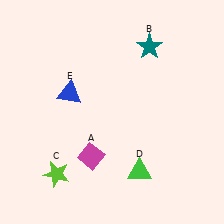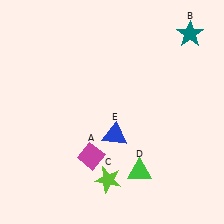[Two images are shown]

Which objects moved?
The objects that moved are: the teal star (B), the lime star (C), the blue triangle (E).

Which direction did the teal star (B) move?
The teal star (B) moved right.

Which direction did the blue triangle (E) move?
The blue triangle (E) moved right.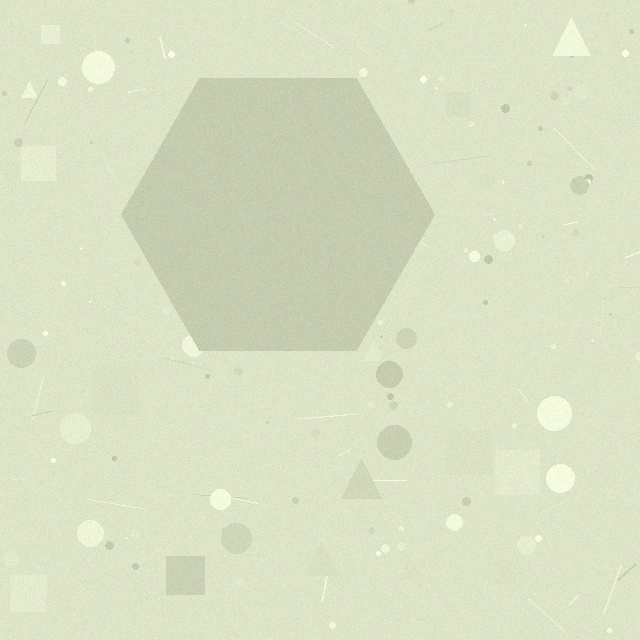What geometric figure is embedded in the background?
A hexagon is embedded in the background.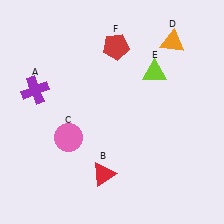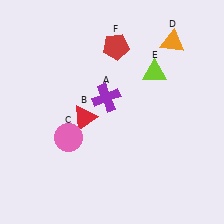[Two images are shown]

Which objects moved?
The objects that moved are: the purple cross (A), the red triangle (B).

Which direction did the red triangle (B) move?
The red triangle (B) moved up.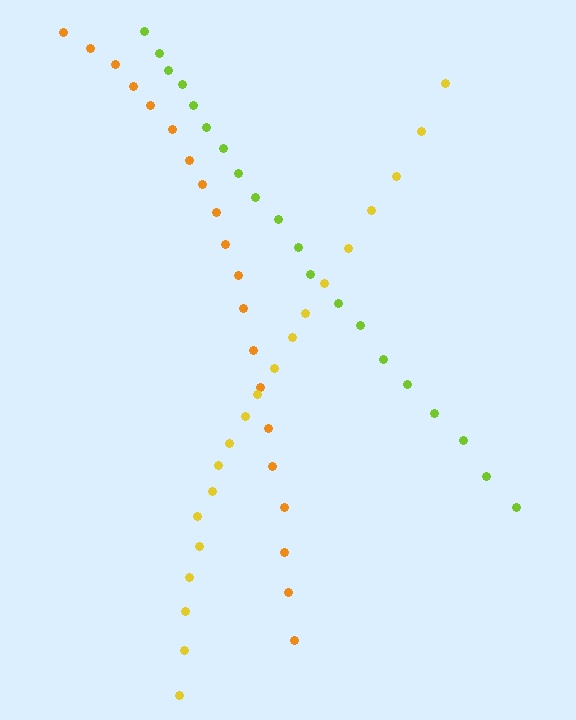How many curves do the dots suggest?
There are 3 distinct paths.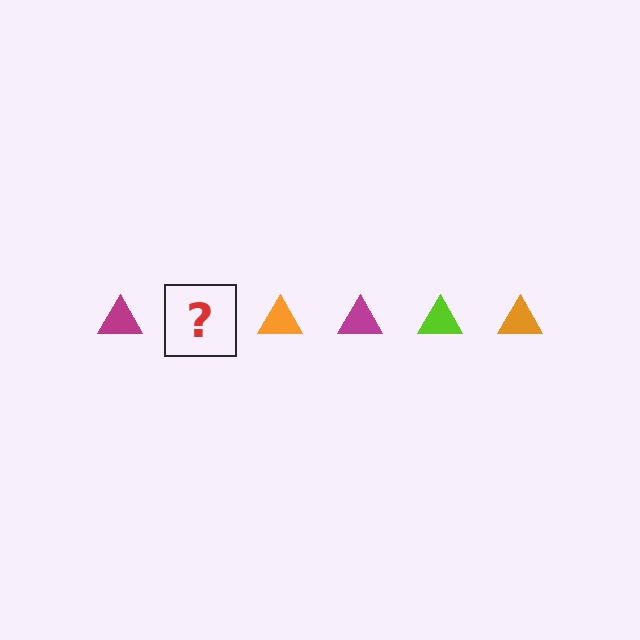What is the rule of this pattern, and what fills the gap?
The rule is that the pattern cycles through magenta, lime, orange triangles. The gap should be filled with a lime triangle.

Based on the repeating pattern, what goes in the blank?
The blank should be a lime triangle.